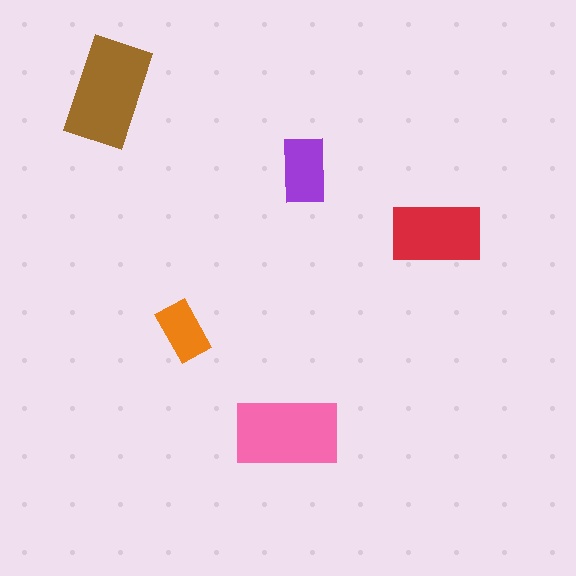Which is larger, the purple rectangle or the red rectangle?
The red one.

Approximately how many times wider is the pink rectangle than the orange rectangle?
About 2 times wider.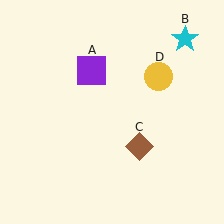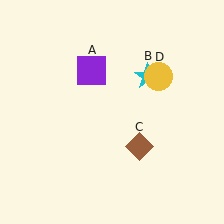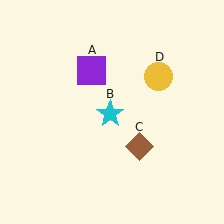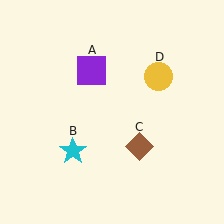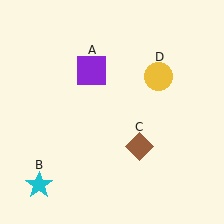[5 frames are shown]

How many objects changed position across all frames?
1 object changed position: cyan star (object B).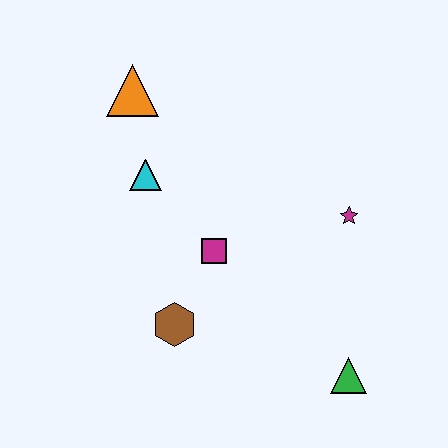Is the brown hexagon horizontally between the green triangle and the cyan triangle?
Yes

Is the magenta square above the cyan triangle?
No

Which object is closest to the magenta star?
The magenta square is closest to the magenta star.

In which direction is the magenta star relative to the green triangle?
The magenta star is above the green triangle.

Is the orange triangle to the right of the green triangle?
No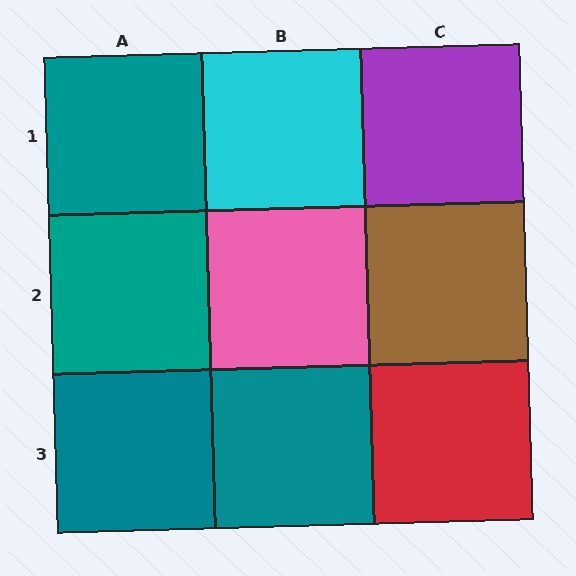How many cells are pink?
1 cell is pink.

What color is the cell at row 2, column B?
Pink.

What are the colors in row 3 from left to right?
Teal, teal, red.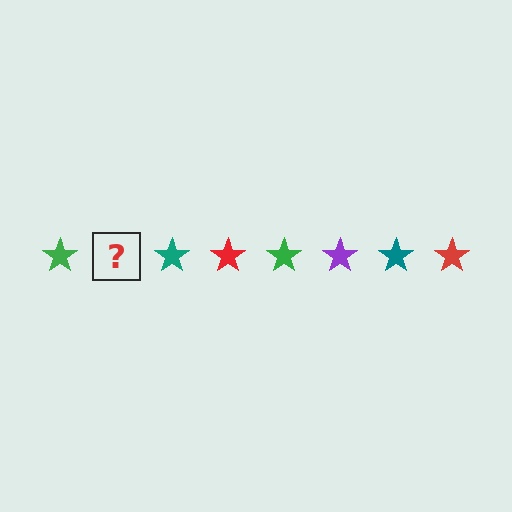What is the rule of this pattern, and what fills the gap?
The rule is that the pattern cycles through green, purple, teal, red stars. The gap should be filled with a purple star.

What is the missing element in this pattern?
The missing element is a purple star.